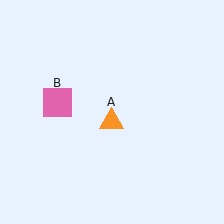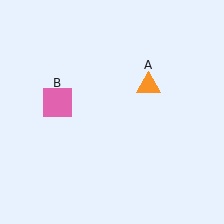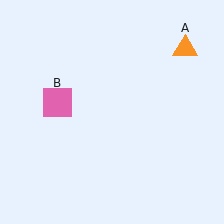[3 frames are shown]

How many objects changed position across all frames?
1 object changed position: orange triangle (object A).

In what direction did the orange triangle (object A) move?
The orange triangle (object A) moved up and to the right.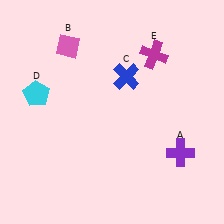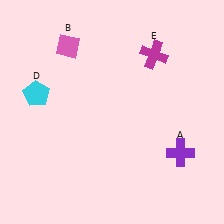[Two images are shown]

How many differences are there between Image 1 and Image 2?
There is 1 difference between the two images.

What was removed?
The blue cross (C) was removed in Image 2.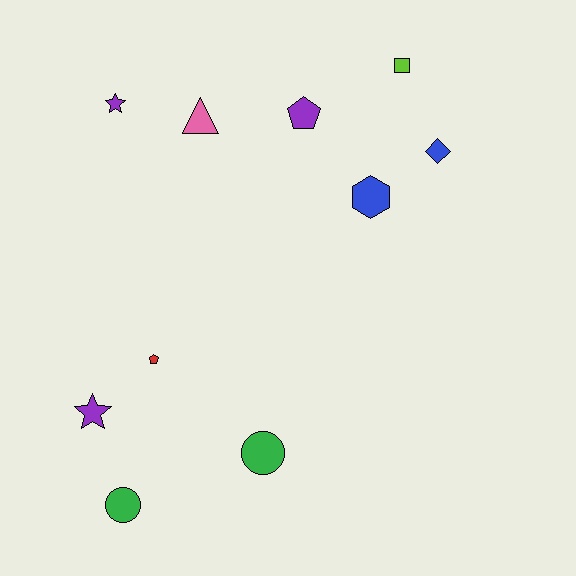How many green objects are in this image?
There are 2 green objects.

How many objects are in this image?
There are 10 objects.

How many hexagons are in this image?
There is 1 hexagon.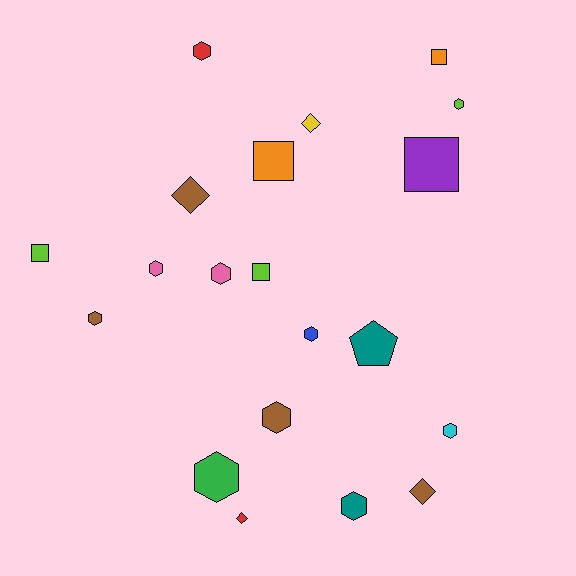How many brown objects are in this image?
There are 4 brown objects.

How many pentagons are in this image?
There is 1 pentagon.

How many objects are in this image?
There are 20 objects.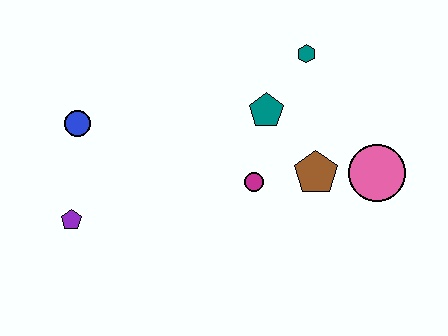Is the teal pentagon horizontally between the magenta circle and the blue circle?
No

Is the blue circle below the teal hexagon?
Yes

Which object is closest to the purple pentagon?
The blue circle is closest to the purple pentagon.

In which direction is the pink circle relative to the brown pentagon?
The pink circle is to the right of the brown pentagon.